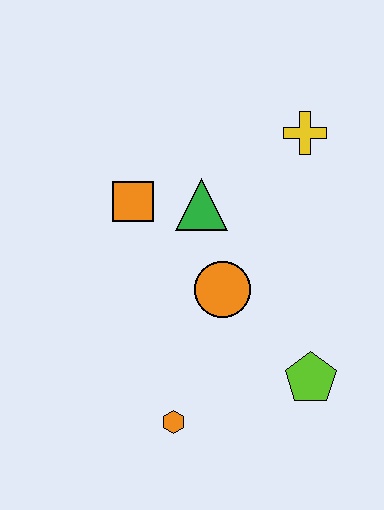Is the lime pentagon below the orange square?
Yes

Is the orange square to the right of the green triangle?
No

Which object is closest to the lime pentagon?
The orange circle is closest to the lime pentagon.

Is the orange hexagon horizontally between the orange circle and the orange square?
Yes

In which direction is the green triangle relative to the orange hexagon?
The green triangle is above the orange hexagon.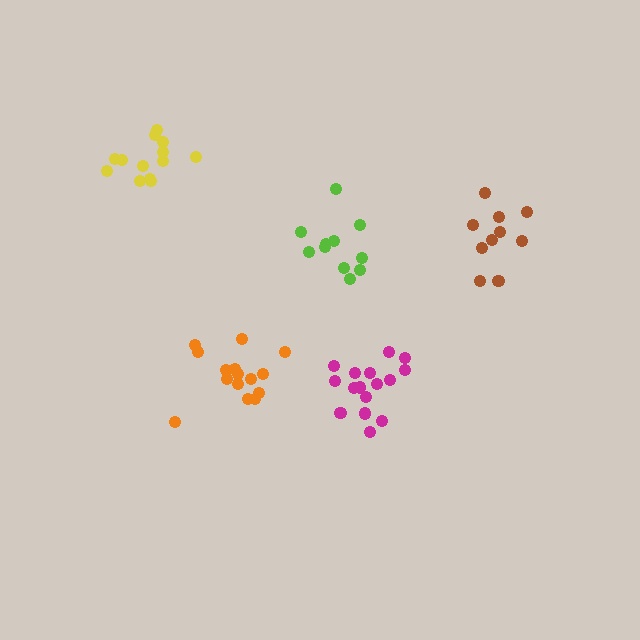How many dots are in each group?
Group 1: 16 dots, Group 2: 15 dots, Group 3: 13 dots, Group 4: 11 dots, Group 5: 10 dots (65 total).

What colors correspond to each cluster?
The clusters are colored: magenta, orange, yellow, lime, brown.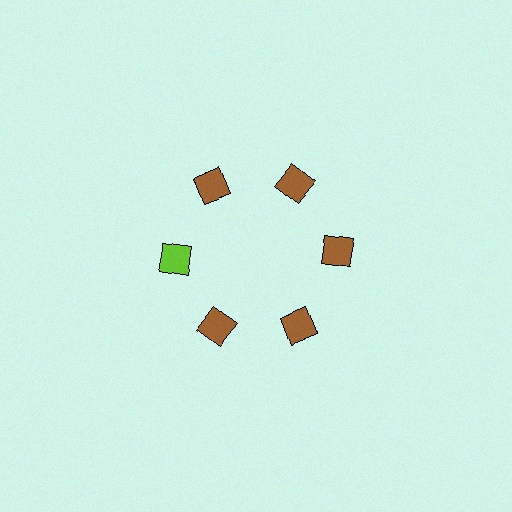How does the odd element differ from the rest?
It has a different color: lime instead of brown.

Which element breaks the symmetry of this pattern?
The lime diamond at roughly the 9 o'clock position breaks the symmetry. All other shapes are brown diamonds.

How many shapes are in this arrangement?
There are 6 shapes arranged in a ring pattern.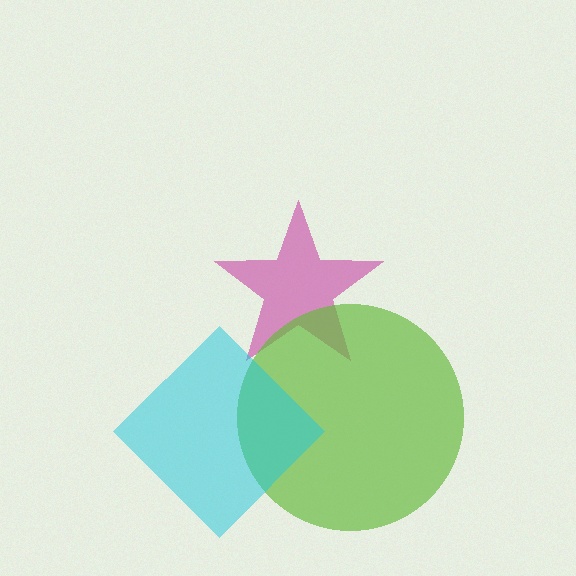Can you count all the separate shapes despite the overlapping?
Yes, there are 3 separate shapes.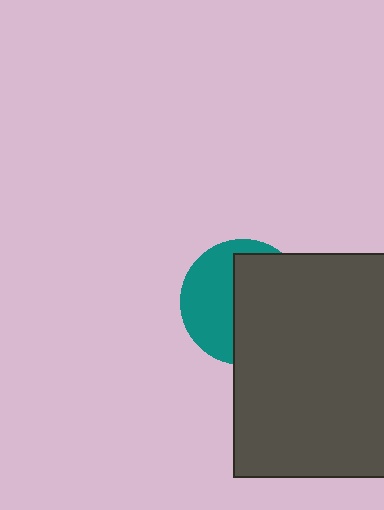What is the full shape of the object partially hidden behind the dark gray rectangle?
The partially hidden object is a teal circle.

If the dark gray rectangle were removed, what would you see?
You would see the complete teal circle.